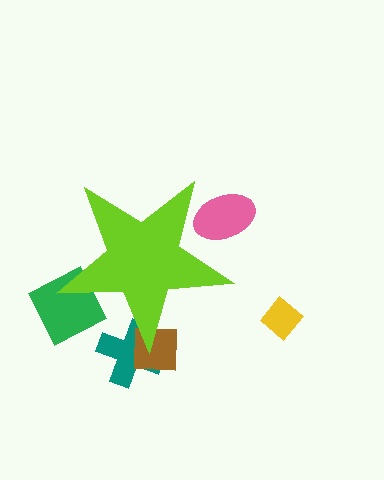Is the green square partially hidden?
Yes, the green square is partially hidden behind the lime star.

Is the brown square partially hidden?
Yes, the brown square is partially hidden behind the lime star.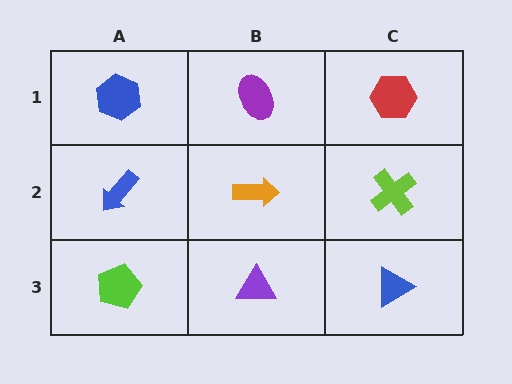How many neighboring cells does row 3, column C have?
2.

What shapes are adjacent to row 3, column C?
A lime cross (row 2, column C), a purple triangle (row 3, column B).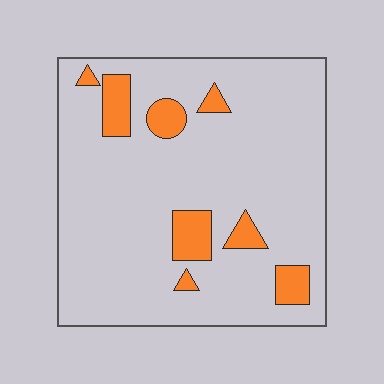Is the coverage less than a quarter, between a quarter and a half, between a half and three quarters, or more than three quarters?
Less than a quarter.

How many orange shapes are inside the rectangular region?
8.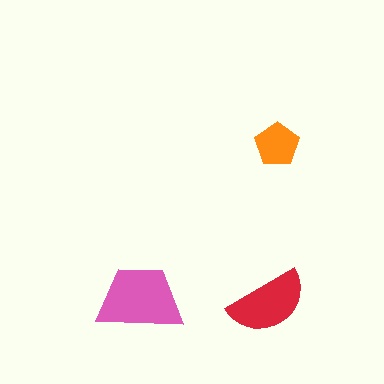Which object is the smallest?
The orange pentagon.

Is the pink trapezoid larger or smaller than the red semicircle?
Larger.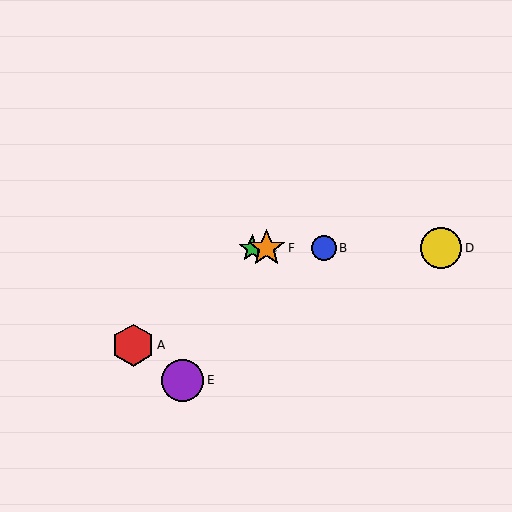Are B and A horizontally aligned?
No, B is at y≈248 and A is at y≈345.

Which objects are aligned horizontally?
Objects B, C, D, F are aligned horizontally.